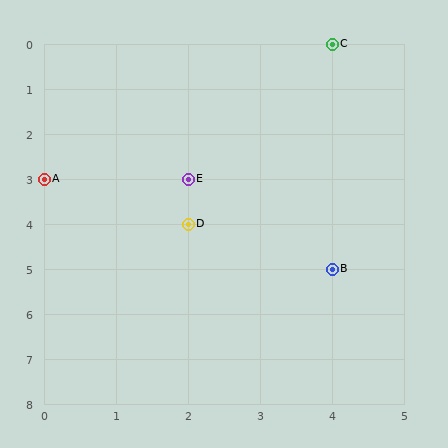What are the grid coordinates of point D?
Point D is at grid coordinates (2, 4).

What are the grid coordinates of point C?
Point C is at grid coordinates (4, 0).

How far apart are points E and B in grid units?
Points E and B are 2 columns and 2 rows apart (about 2.8 grid units diagonally).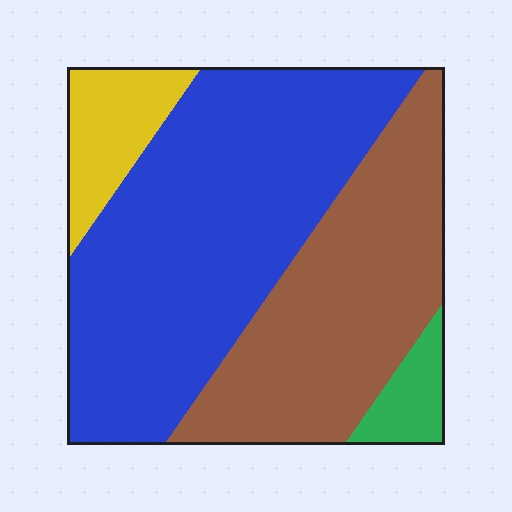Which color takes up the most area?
Blue, at roughly 50%.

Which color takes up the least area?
Green, at roughly 5%.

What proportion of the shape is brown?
Brown covers 34% of the shape.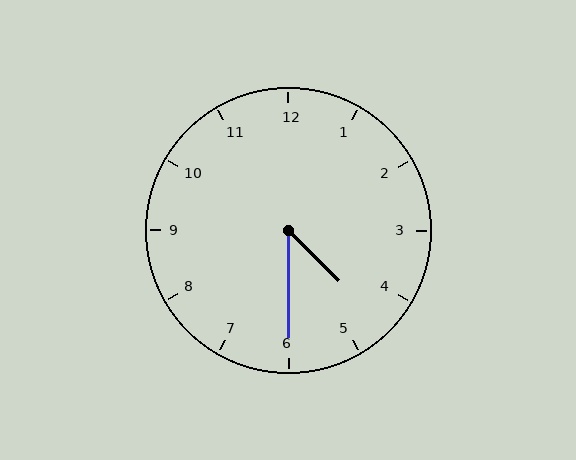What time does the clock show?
4:30.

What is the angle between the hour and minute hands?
Approximately 45 degrees.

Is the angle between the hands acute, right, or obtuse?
It is acute.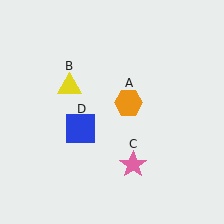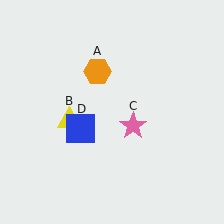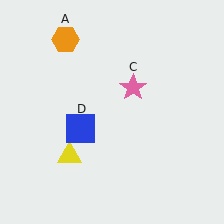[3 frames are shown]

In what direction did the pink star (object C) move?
The pink star (object C) moved up.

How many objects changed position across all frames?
3 objects changed position: orange hexagon (object A), yellow triangle (object B), pink star (object C).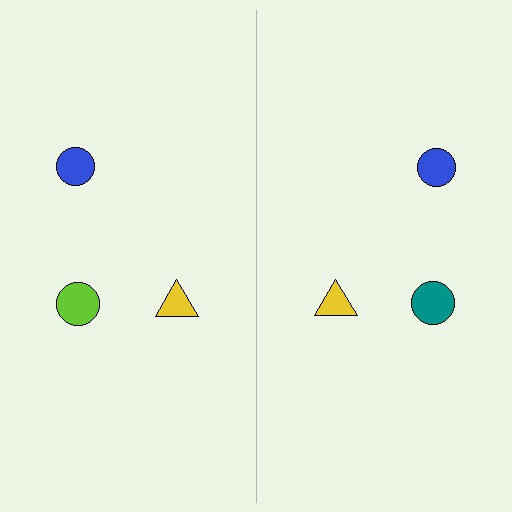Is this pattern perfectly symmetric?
No, the pattern is not perfectly symmetric. The teal circle on the right side breaks the symmetry — its mirror counterpart is lime.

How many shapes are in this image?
There are 6 shapes in this image.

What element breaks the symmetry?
The teal circle on the right side breaks the symmetry — its mirror counterpart is lime.